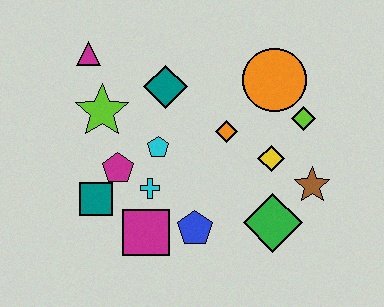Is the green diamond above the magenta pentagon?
No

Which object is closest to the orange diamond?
The yellow diamond is closest to the orange diamond.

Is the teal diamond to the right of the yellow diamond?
No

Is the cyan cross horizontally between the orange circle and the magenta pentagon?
Yes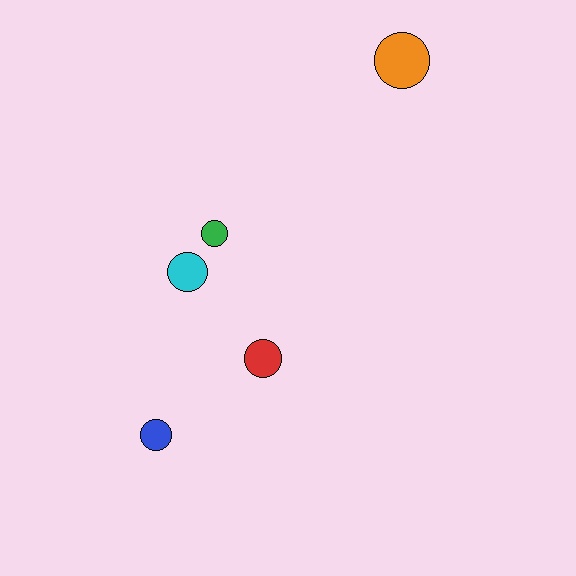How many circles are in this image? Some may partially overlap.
There are 5 circles.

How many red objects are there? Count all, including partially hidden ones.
There is 1 red object.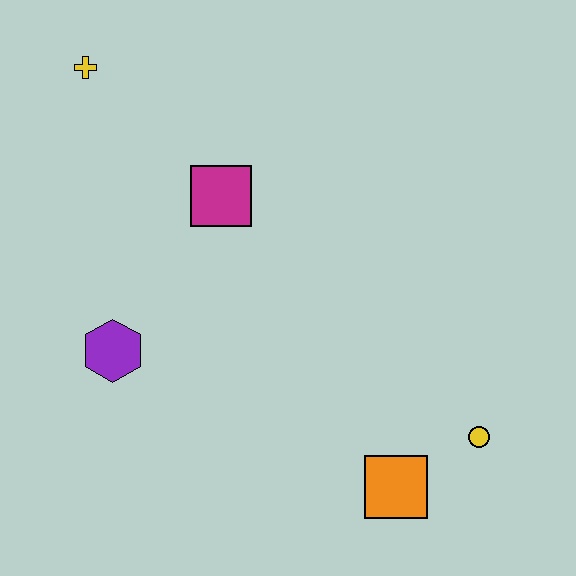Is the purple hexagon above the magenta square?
No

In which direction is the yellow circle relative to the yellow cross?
The yellow circle is to the right of the yellow cross.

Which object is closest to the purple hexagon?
The magenta square is closest to the purple hexagon.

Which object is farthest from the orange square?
The yellow cross is farthest from the orange square.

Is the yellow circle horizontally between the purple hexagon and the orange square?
No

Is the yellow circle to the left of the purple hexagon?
No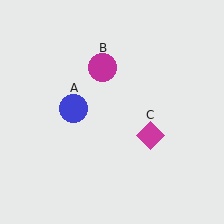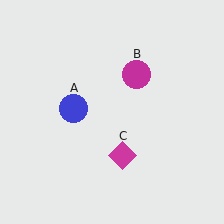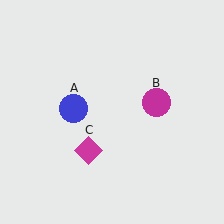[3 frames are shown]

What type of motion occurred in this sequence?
The magenta circle (object B), magenta diamond (object C) rotated clockwise around the center of the scene.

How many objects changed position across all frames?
2 objects changed position: magenta circle (object B), magenta diamond (object C).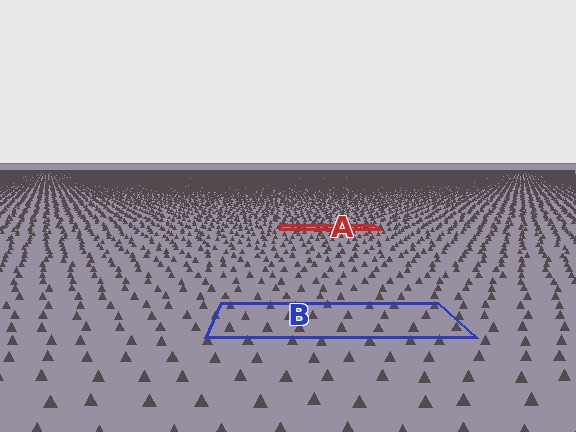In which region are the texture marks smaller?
The texture marks are smaller in region A, because it is farther away.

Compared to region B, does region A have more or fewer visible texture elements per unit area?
Region A has more texture elements per unit area — they are packed more densely because it is farther away.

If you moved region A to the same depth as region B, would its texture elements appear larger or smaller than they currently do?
They would appear larger. At a closer depth, the same texture elements are projected at a bigger on-screen size.